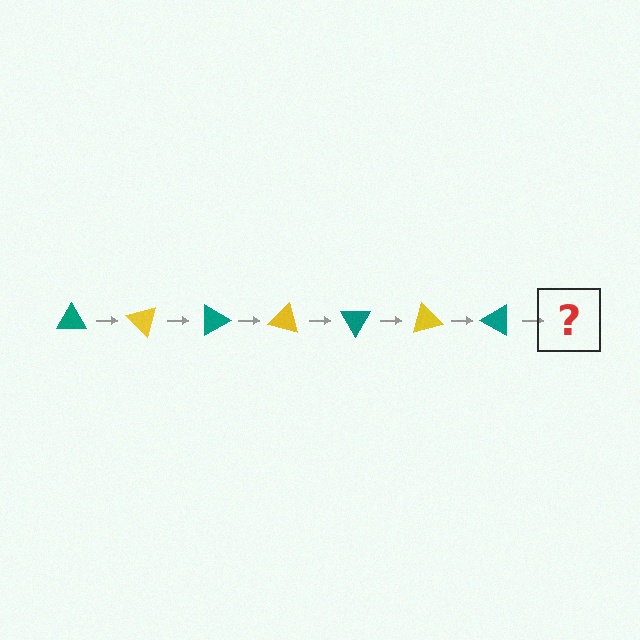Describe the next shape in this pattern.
It should be a yellow triangle, rotated 315 degrees from the start.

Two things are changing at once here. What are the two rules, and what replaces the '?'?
The two rules are that it rotates 45 degrees each step and the color cycles through teal and yellow. The '?' should be a yellow triangle, rotated 315 degrees from the start.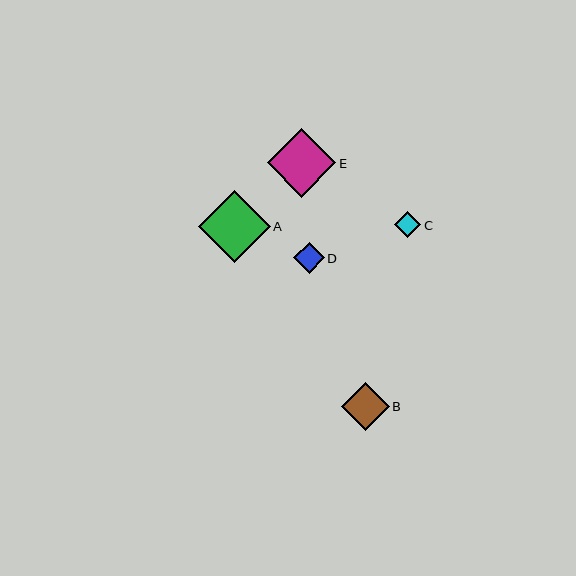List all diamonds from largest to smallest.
From largest to smallest: A, E, B, D, C.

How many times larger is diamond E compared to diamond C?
Diamond E is approximately 2.7 times the size of diamond C.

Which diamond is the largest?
Diamond A is the largest with a size of approximately 72 pixels.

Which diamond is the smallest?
Diamond C is the smallest with a size of approximately 26 pixels.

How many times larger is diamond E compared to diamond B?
Diamond E is approximately 1.5 times the size of diamond B.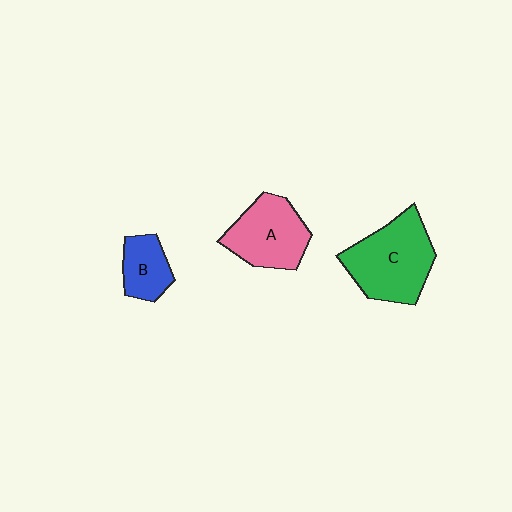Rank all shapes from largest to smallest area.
From largest to smallest: C (green), A (pink), B (blue).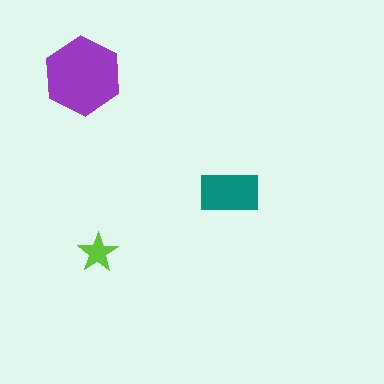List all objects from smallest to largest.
The lime star, the teal rectangle, the purple hexagon.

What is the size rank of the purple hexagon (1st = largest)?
1st.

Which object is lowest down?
The lime star is bottommost.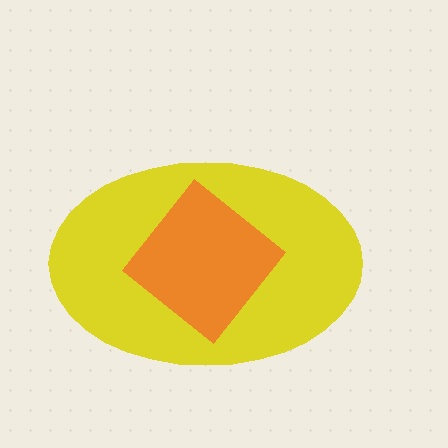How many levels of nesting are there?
2.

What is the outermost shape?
The yellow ellipse.